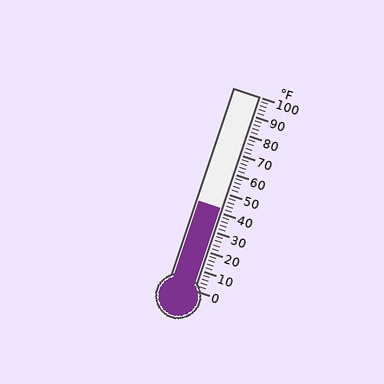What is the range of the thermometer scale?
The thermometer scale ranges from 0°F to 100°F.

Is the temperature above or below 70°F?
The temperature is below 70°F.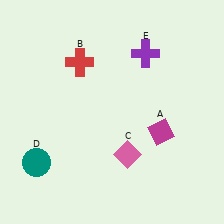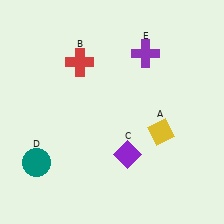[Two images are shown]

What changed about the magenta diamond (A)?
In Image 1, A is magenta. In Image 2, it changed to yellow.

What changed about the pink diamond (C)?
In Image 1, C is pink. In Image 2, it changed to purple.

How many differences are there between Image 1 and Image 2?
There are 2 differences between the two images.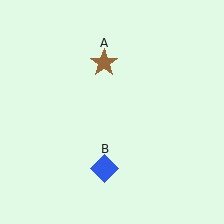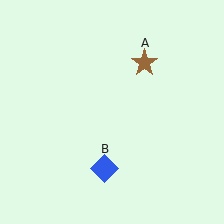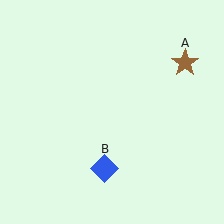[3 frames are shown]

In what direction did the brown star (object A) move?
The brown star (object A) moved right.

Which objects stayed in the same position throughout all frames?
Blue diamond (object B) remained stationary.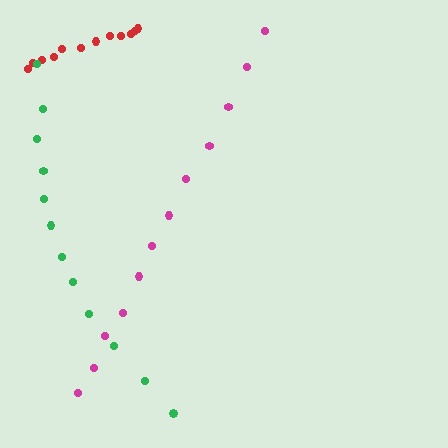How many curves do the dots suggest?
There are 3 distinct paths.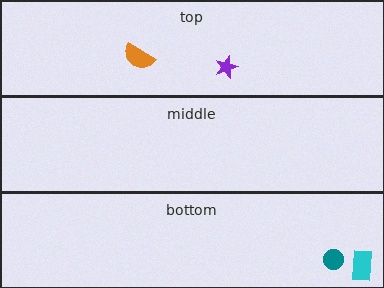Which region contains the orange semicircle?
The top region.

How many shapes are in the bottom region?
2.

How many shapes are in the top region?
2.